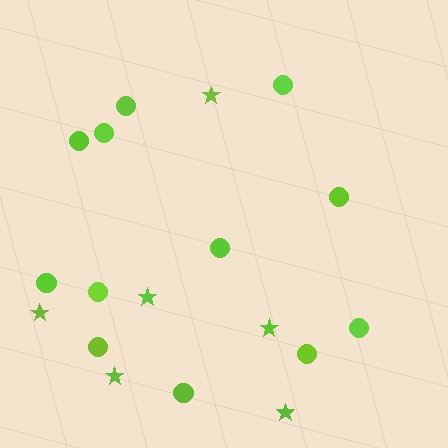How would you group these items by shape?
There are 2 groups: one group of stars (6) and one group of circles (12).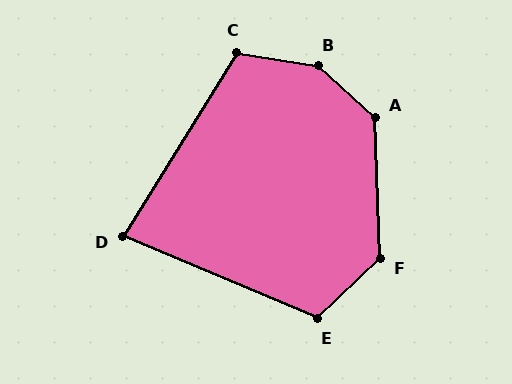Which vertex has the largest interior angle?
B, at approximately 147 degrees.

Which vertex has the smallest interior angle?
D, at approximately 81 degrees.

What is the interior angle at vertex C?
Approximately 113 degrees (obtuse).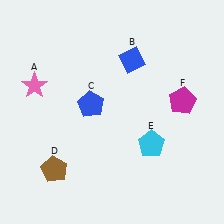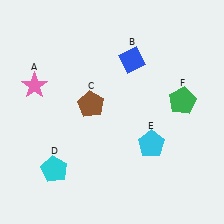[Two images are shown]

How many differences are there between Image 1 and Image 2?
There are 3 differences between the two images.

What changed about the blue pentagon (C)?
In Image 1, C is blue. In Image 2, it changed to brown.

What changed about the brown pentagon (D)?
In Image 1, D is brown. In Image 2, it changed to cyan.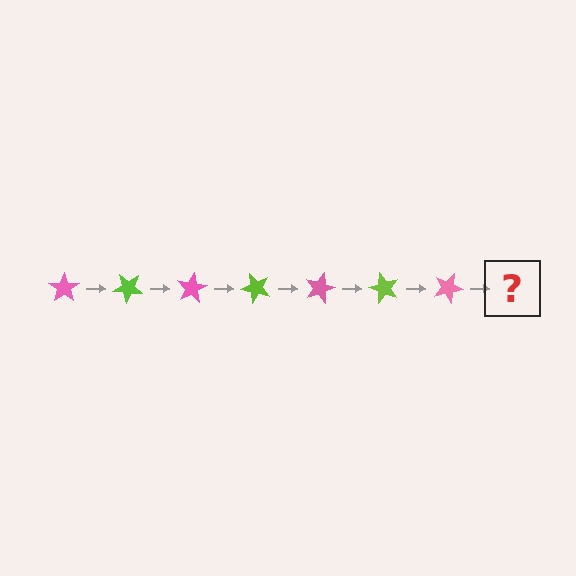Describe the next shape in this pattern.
It should be a lime star, rotated 280 degrees from the start.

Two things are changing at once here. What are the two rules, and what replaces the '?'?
The two rules are that it rotates 40 degrees each step and the color cycles through pink and lime. The '?' should be a lime star, rotated 280 degrees from the start.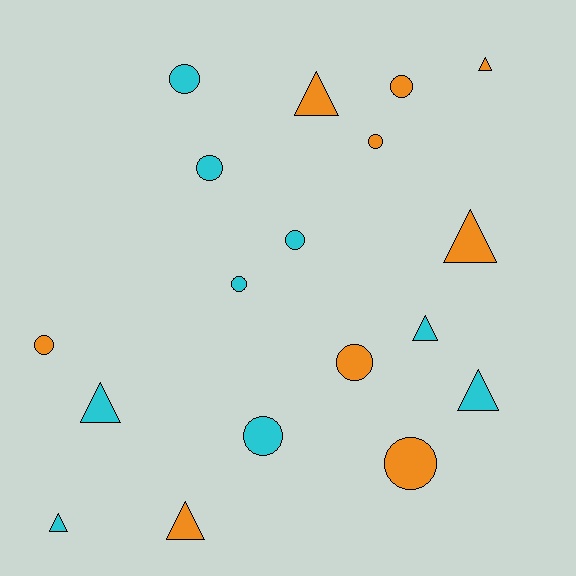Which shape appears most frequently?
Circle, with 10 objects.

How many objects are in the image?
There are 18 objects.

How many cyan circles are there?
There are 5 cyan circles.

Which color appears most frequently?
Orange, with 9 objects.